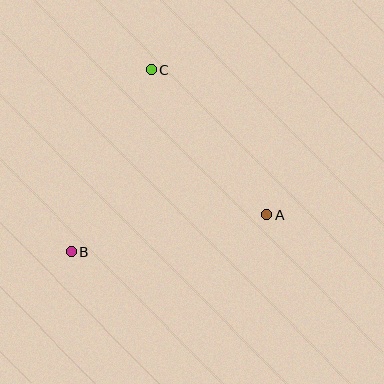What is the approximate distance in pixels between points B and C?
The distance between B and C is approximately 199 pixels.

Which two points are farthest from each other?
Points A and B are farthest from each other.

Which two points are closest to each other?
Points A and C are closest to each other.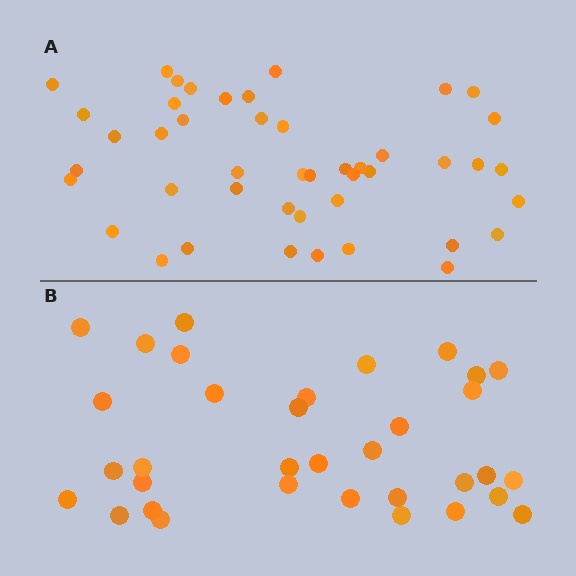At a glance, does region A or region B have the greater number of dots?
Region A (the top region) has more dots.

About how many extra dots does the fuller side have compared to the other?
Region A has roughly 12 or so more dots than region B.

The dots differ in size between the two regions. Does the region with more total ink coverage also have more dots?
No. Region B has more total ink coverage because its dots are larger, but region A actually contains more individual dots. Total area can be misleading — the number of items is what matters here.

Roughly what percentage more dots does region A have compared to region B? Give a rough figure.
About 30% more.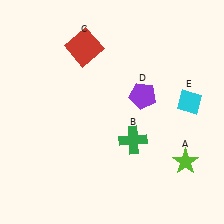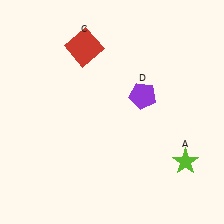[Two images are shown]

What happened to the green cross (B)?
The green cross (B) was removed in Image 2. It was in the bottom-right area of Image 1.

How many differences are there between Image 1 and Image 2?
There are 2 differences between the two images.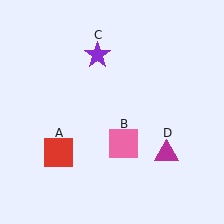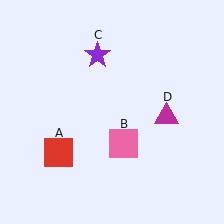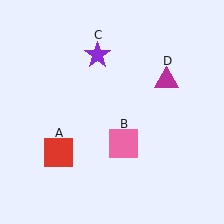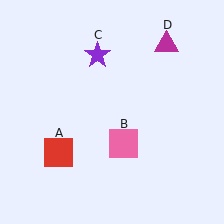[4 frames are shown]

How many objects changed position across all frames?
1 object changed position: magenta triangle (object D).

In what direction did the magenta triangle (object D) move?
The magenta triangle (object D) moved up.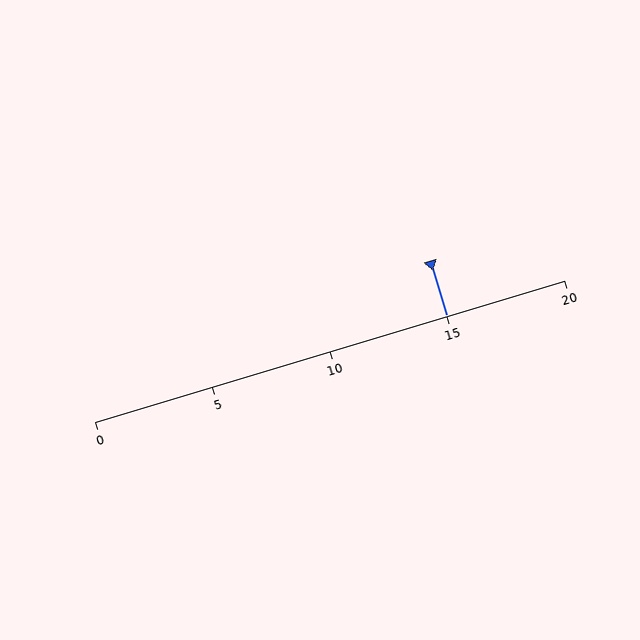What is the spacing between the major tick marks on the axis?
The major ticks are spaced 5 apart.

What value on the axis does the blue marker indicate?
The marker indicates approximately 15.